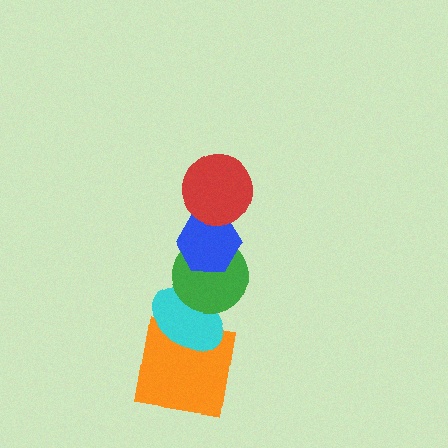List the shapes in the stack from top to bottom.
From top to bottom: the red circle, the blue hexagon, the green circle, the cyan ellipse, the orange square.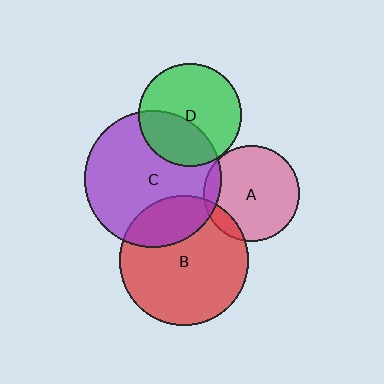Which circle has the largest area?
Circle C (purple).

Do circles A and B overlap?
Yes.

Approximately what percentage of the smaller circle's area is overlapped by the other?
Approximately 10%.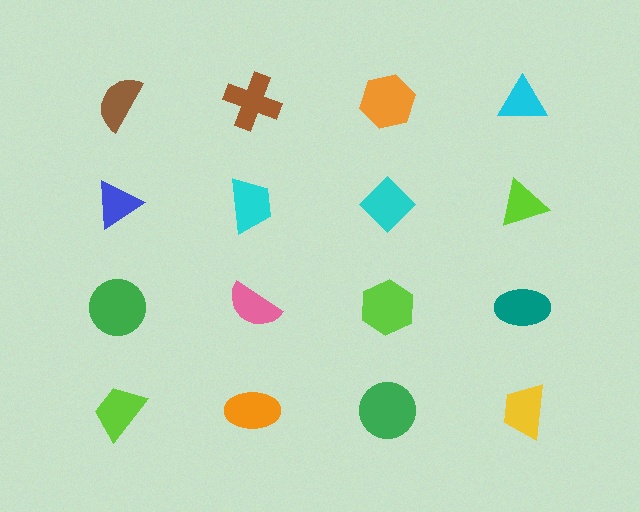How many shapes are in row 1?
4 shapes.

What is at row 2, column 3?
A cyan diamond.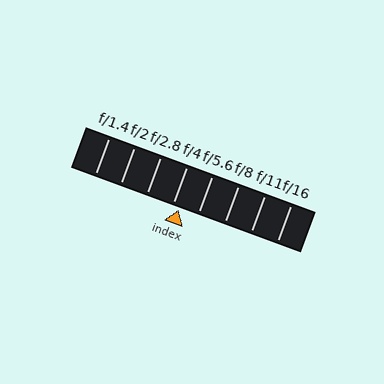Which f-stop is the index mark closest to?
The index mark is closest to f/4.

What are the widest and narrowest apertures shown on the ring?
The widest aperture shown is f/1.4 and the narrowest is f/16.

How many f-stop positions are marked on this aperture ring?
There are 8 f-stop positions marked.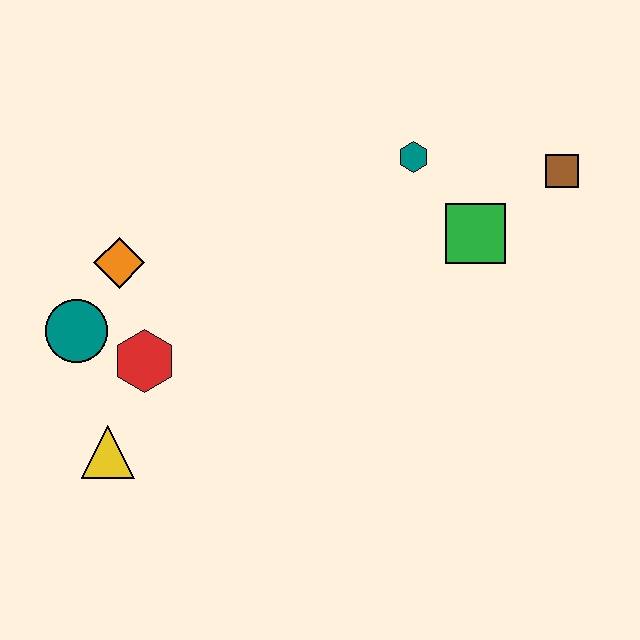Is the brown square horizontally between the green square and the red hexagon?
No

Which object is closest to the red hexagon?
The teal circle is closest to the red hexagon.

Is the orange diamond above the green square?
No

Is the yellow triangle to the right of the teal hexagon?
No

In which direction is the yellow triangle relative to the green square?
The yellow triangle is to the left of the green square.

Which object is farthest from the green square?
The yellow triangle is farthest from the green square.